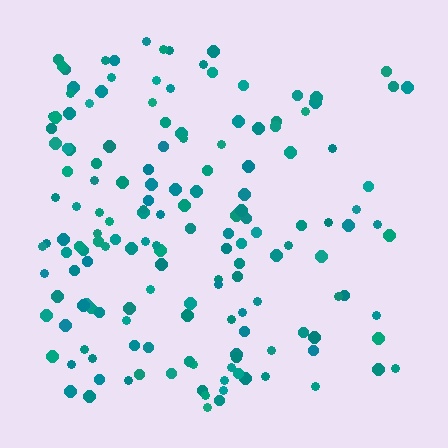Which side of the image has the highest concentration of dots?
The left.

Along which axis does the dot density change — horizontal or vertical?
Horizontal.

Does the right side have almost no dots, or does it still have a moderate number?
Still a moderate number, just noticeably fewer than the left.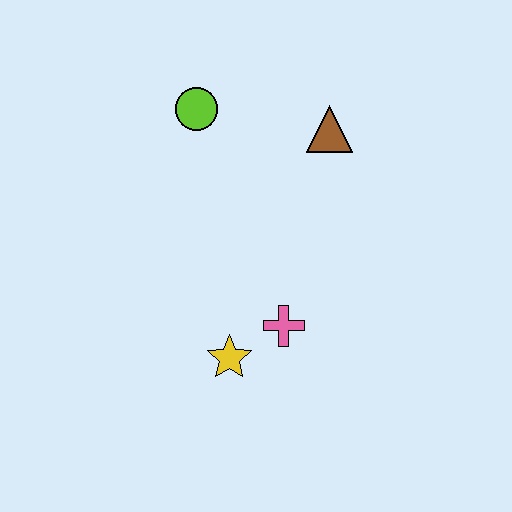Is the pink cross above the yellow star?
Yes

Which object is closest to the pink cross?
The yellow star is closest to the pink cross.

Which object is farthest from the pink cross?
The lime circle is farthest from the pink cross.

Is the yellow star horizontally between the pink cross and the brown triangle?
No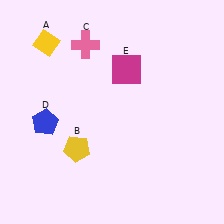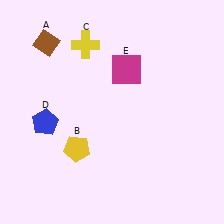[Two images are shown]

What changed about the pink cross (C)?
In Image 1, C is pink. In Image 2, it changed to yellow.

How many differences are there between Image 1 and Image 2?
There are 2 differences between the two images.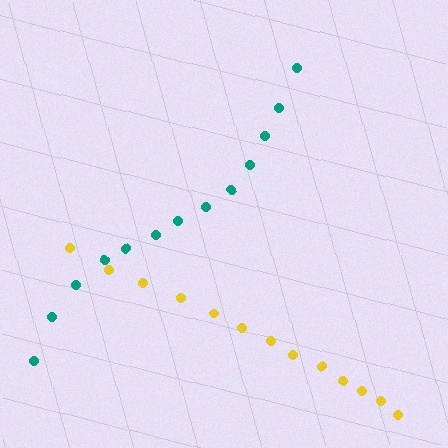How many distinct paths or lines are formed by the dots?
There are 2 distinct paths.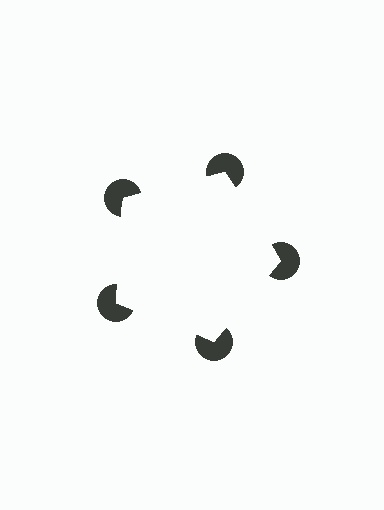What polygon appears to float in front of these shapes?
An illusory pentagon — its edges are inferred from the aligned wedge cuts in the pac-man discs, not physically drawn.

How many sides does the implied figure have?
5 sides.